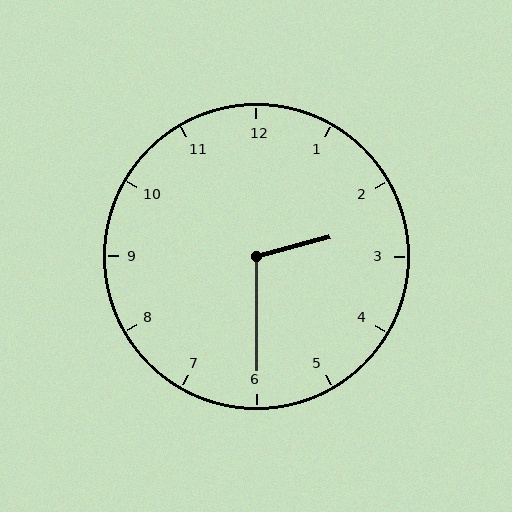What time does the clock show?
2:30.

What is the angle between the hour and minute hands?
Approximately 105 degrees.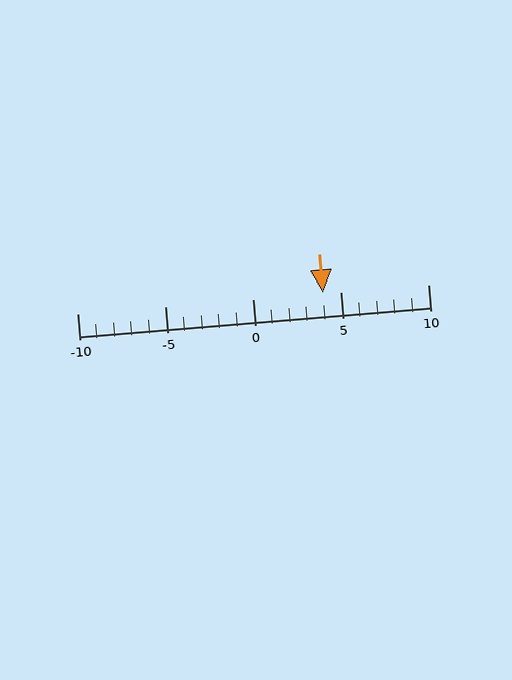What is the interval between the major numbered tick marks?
The major tick marks are spaced 5 units apart.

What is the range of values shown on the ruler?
The ruler shows values from -10 to 10.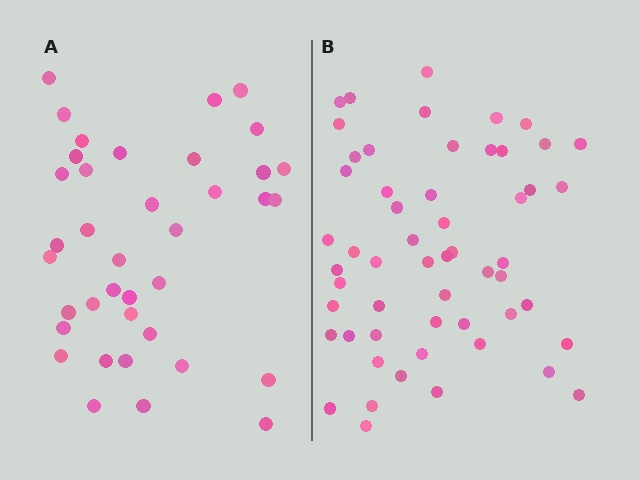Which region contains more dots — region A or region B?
Region B (the right region) has more dots.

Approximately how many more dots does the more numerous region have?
Region B has approximately 15 more dots than region A.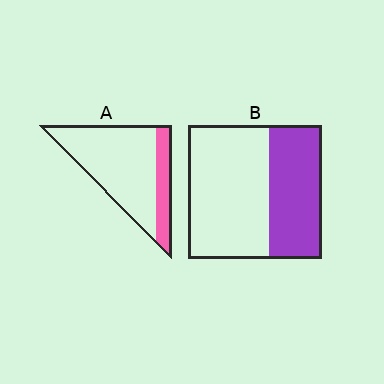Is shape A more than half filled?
No.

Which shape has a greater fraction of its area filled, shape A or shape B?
Shape B.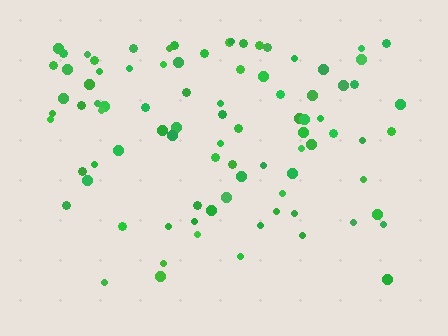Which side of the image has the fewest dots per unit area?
The bottom.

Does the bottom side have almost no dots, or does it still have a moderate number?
Still a moderate number, just noticeably fewer than the top.